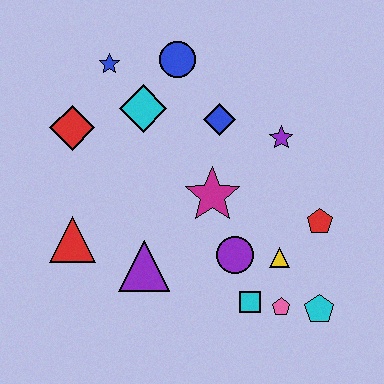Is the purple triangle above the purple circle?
No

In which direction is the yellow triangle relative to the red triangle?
The yellow triangle is to the right of the red triangle.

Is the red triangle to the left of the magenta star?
Yes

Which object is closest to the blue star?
The cyan diamond is closest to the blue star.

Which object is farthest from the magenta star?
The blue star is farthest from the magenta star.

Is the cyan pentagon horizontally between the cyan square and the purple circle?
No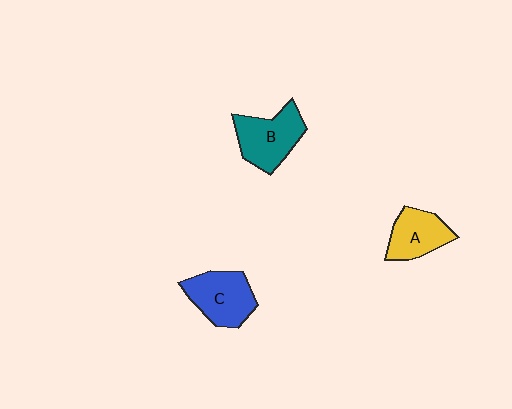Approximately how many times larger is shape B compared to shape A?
Approximately 1.2 times.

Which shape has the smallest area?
Shape A (yellow).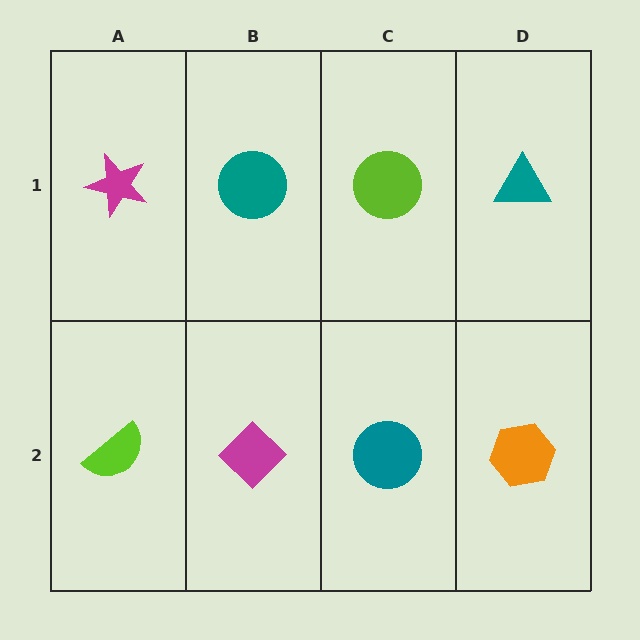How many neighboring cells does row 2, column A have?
2.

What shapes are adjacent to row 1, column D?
An orange hexagon (row 2, column D), a lime circle (row 1, column C).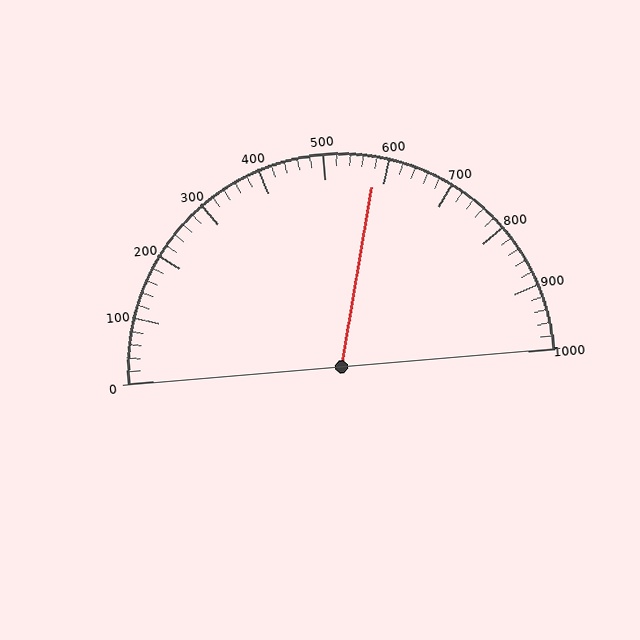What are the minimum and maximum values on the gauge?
The gauge ranges from 0 to 1000.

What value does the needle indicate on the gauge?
The needle indicates approximately 580.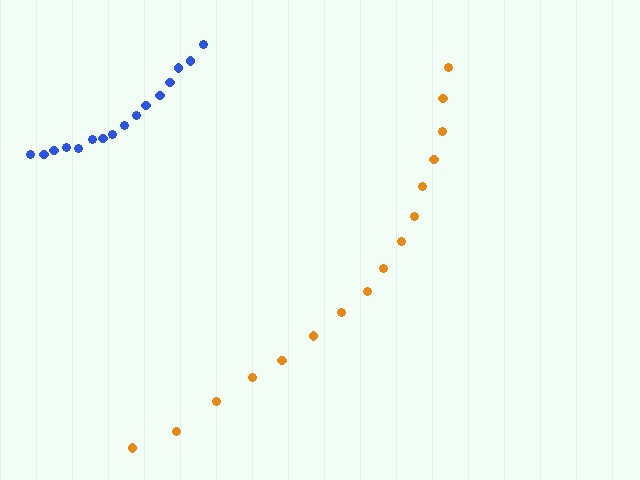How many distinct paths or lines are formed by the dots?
There are 2 distinct paths.